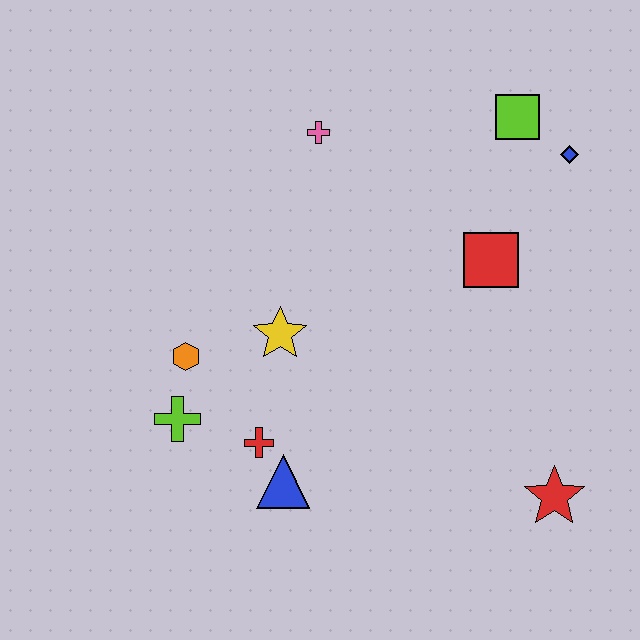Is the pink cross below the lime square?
Yes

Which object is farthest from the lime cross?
The blue diamond is farthest from the lime cross.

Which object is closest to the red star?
The red square is closest to the red star.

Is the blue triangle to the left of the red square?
Yes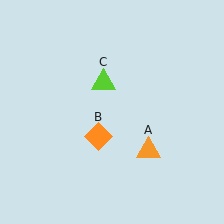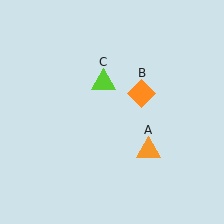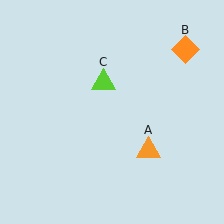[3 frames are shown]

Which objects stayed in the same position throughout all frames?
Orange triangle (object A) and lime triangle (object C) remained stationary.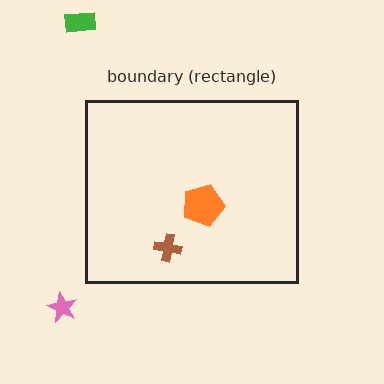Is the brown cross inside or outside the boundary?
Inside.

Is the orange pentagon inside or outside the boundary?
Inside.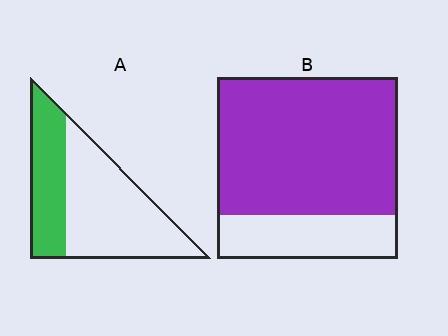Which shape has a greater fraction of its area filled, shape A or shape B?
Shape B.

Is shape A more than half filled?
No.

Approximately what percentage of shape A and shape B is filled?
A is approximately 35% and B is approximately 75%.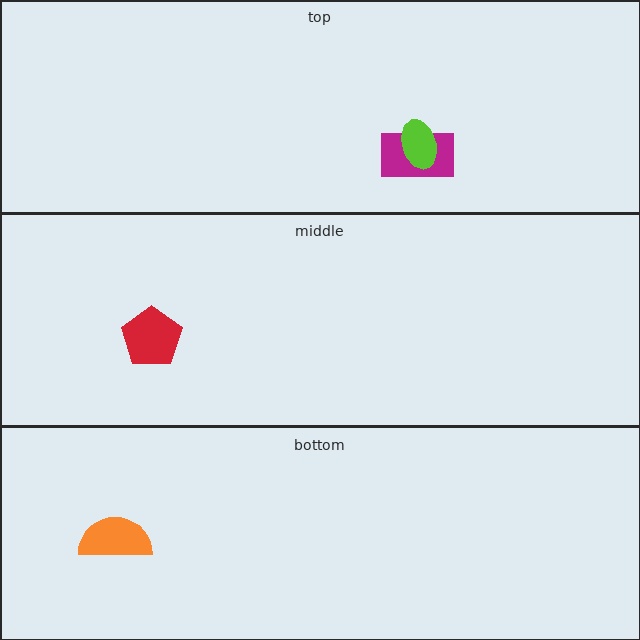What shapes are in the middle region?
The red pentagon.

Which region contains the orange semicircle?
The bottom region.